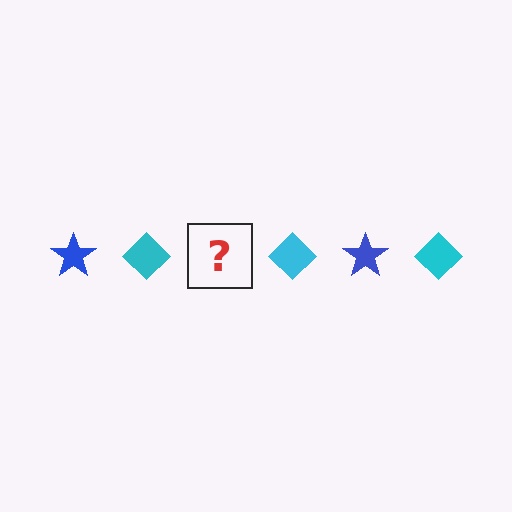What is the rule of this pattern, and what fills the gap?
The rule is that the pattern alternates between blue star and cyan diamond. The gap should be filled with a blue star.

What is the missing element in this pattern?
The missing element is a blue star.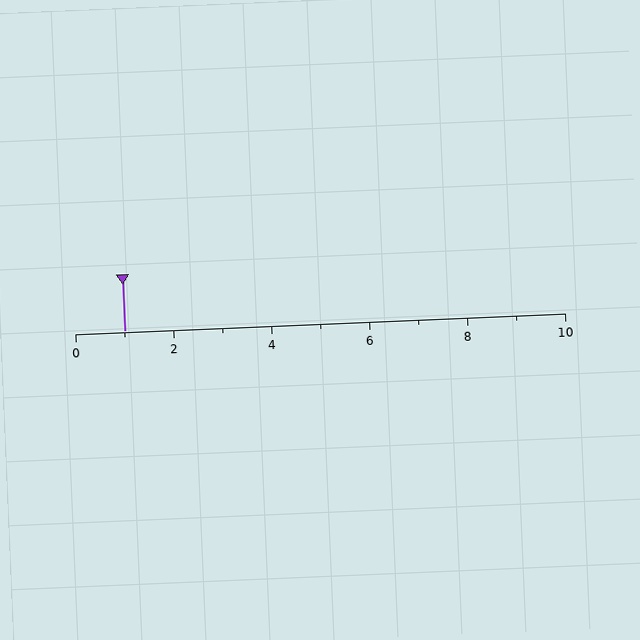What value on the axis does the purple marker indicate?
The marker indicates approximately 1.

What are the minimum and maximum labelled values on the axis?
The axis runs from 0 to 10.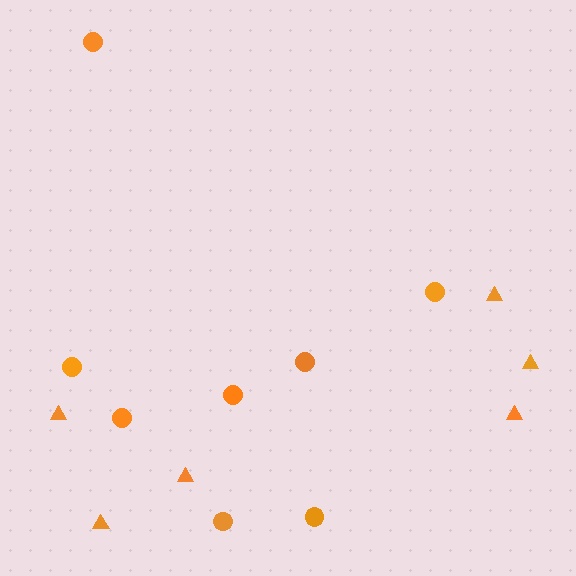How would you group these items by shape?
There are 2 groups: one group of circles (8) and one group of triangles (6).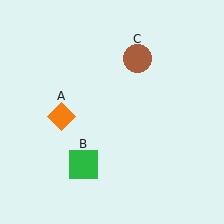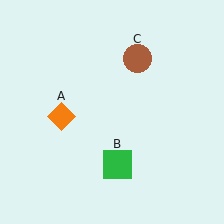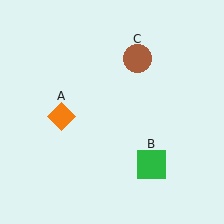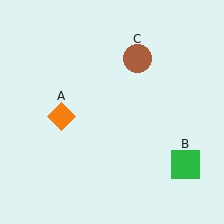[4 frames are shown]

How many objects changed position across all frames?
1 object changed position: green square (object B).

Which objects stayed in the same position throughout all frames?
Orange diamond (object A) and brown circle (object C) remained stationary.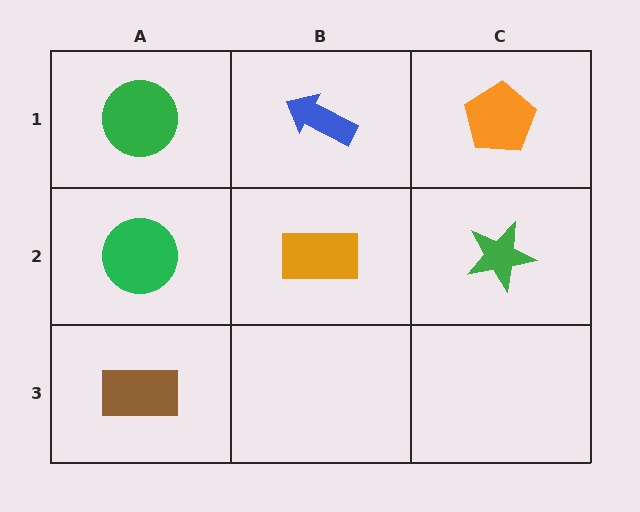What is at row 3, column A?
A brown rectangle.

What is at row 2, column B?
An orange rectangle.